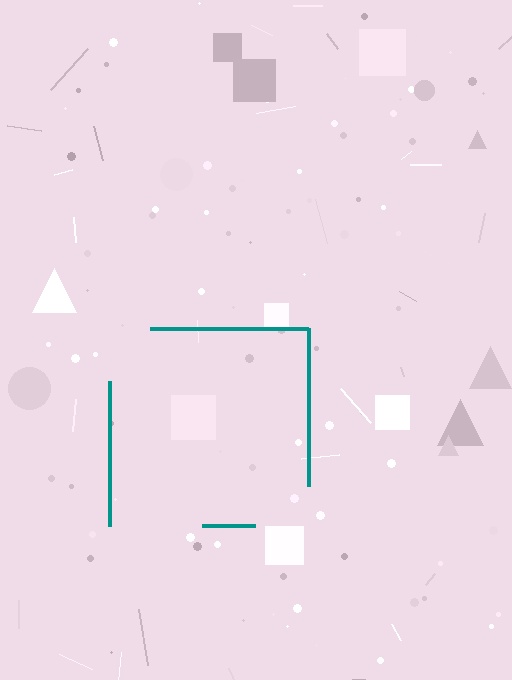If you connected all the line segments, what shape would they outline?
They would outline a square.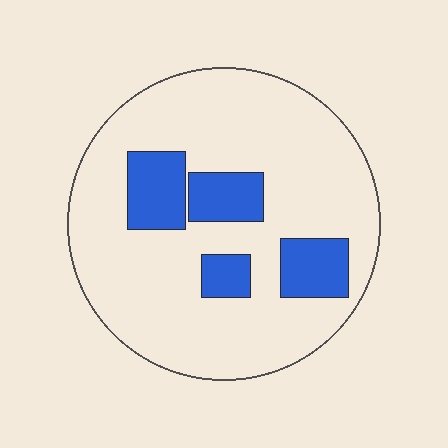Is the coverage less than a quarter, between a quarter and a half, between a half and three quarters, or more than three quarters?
Less than a quarter.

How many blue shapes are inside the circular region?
4.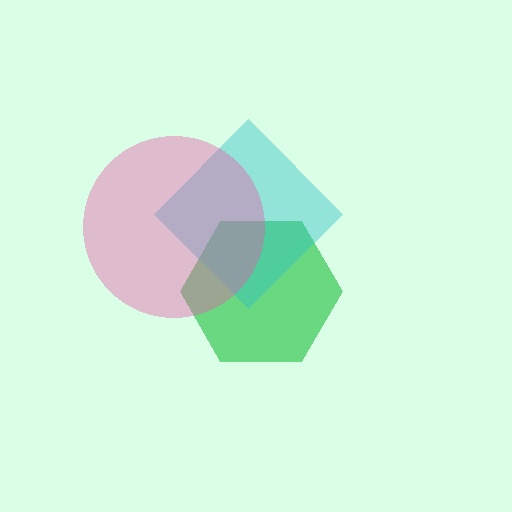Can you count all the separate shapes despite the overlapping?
Yes, there are 3 separate shapes.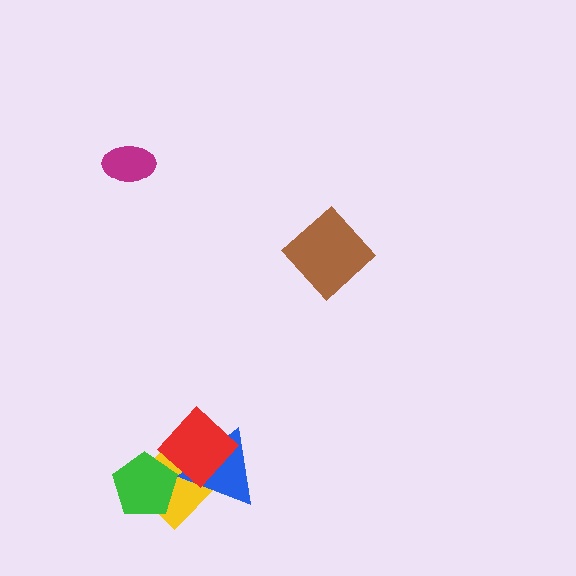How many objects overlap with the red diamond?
2 objects overlap with the red diamond.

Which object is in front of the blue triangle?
The red diamond is in front of the blue triangle.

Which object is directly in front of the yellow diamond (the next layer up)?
The blue triangle is directly in front of the yellow diamond.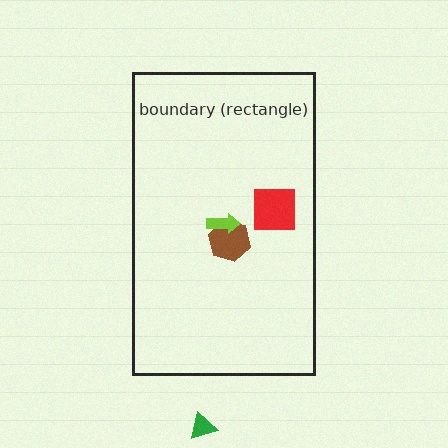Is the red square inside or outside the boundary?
Inside.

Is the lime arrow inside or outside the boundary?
Inside.